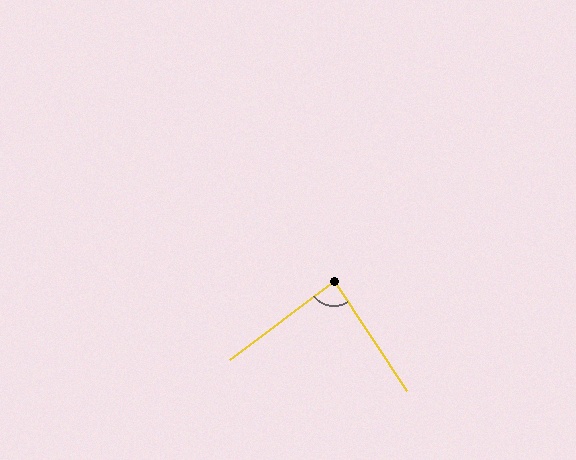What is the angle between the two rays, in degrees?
Approximately 86 degrees.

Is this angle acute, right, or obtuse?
It is approximately a right angle.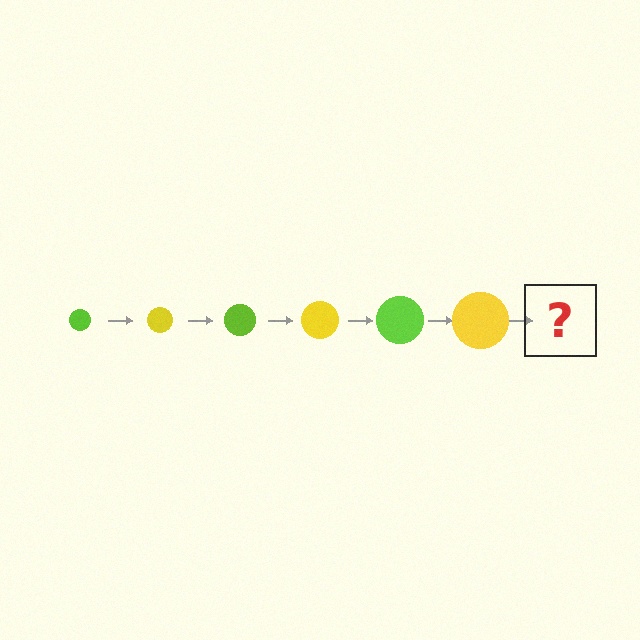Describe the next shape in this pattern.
It should be a lime circle, larger than the previous one.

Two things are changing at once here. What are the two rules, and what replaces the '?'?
The two rules are that the circle grows larger each step and the color cycles through lime and yellow. The '?' should be a lime circle, larger than the previous one.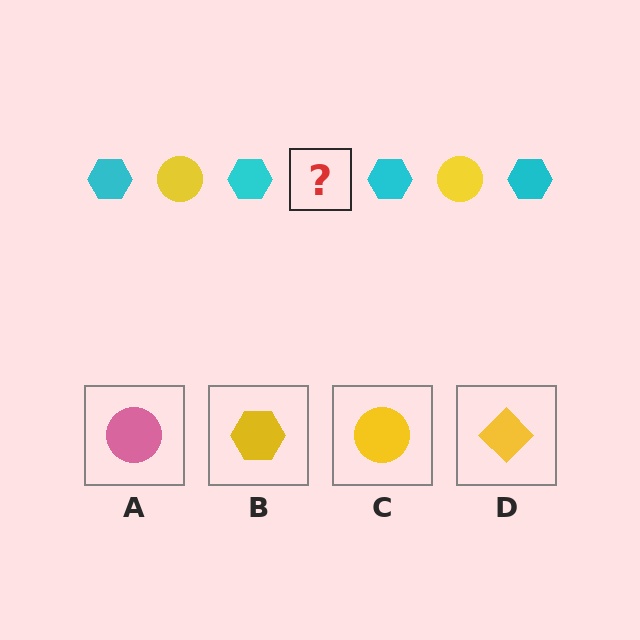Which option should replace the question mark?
Option C.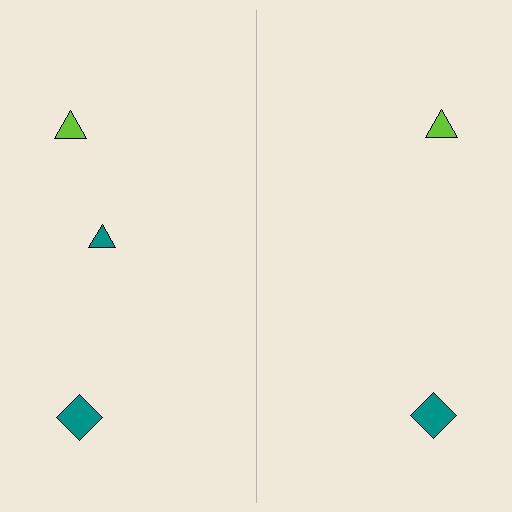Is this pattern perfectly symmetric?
No, the pattern is not perfectly symmetric. A teal triangle is missing from the right side.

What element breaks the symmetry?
A teal triangle is missing from the right side.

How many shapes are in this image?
There are 5 shapes in this image.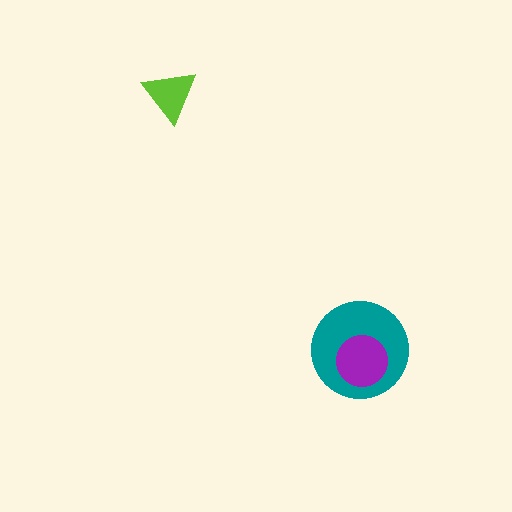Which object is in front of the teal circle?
The purple circle is in front of the teal circle.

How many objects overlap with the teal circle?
1 object overlaps with the teal circle.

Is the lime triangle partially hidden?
No, no other shape covers it.